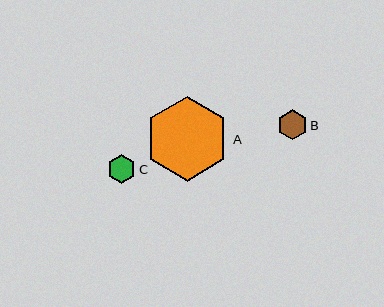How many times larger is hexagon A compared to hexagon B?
Hexagon A is approximately 2.8 times the size of hexagon B.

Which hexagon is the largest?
Hexagon A is the largest with a size of approximately 85 pixels.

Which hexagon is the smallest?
Hexagon C is the smallest with a size of approximately 28 pixels.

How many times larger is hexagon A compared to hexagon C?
Hexagon A is approximately 3.0 times the size of hexagon C.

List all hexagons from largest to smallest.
From largest to smallest: A, B, C.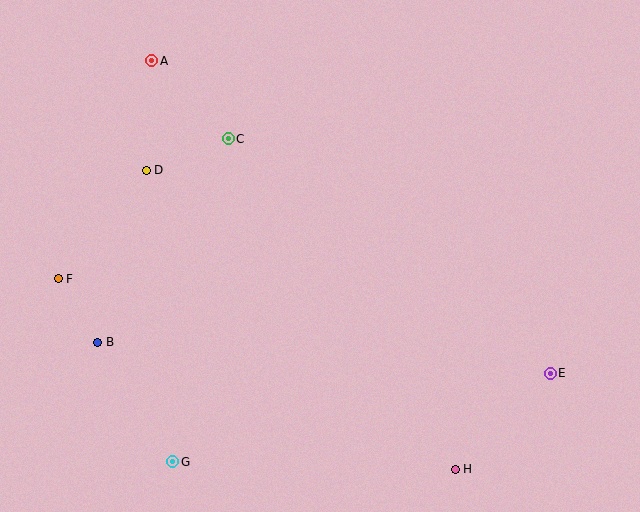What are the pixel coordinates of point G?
Point G is at (173, 462).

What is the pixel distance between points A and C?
The distance between A and C is 109 pixels.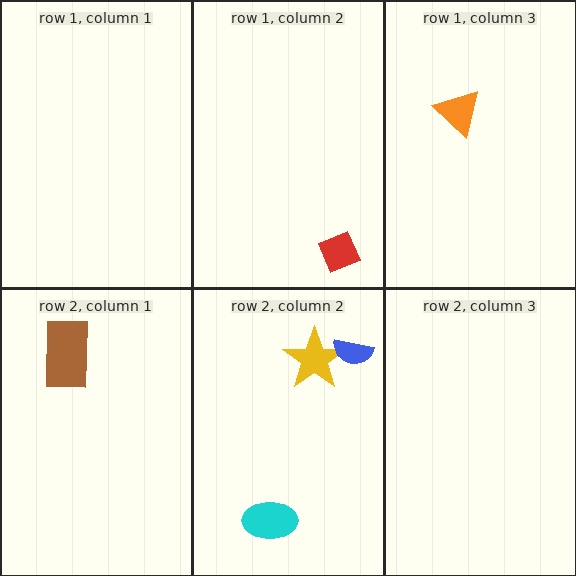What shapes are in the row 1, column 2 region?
The red diamond.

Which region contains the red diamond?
The row 1, column 2 region.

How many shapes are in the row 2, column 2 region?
3.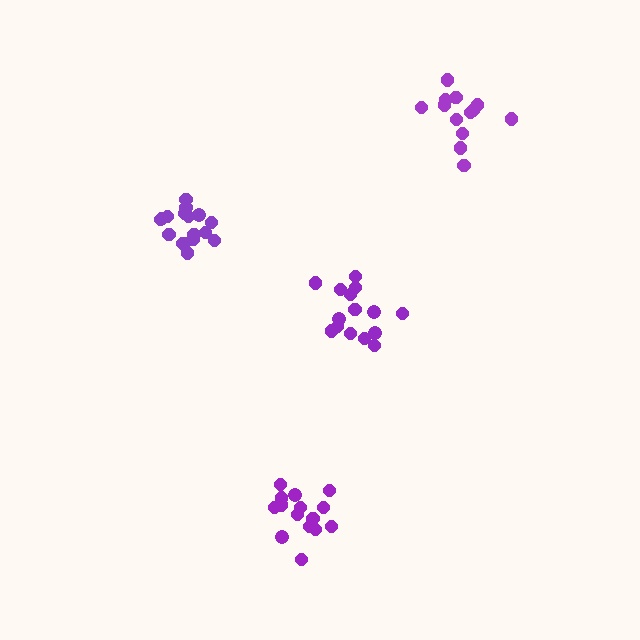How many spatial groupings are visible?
There are 4 spatial groupings.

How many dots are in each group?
Group 1: 13 dots, Group 2: 15 dots, Group 3: 15 dots, Group 4: 17 dots (60 total).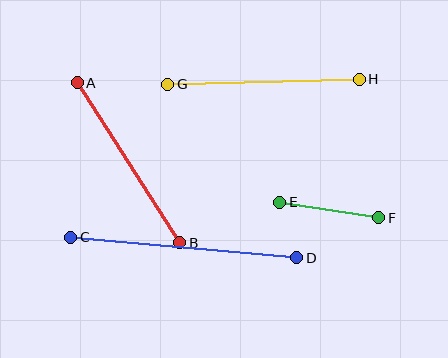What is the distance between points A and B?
The distance is approximately 190 pixels.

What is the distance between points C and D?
The distance is approximately 227 pixels.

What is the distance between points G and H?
The distance is approximately 191 pixels.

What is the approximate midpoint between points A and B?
The midpoint is at approximately (129, 163) pixels.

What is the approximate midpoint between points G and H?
The midpoint is at approximately (264, 82) pixels.